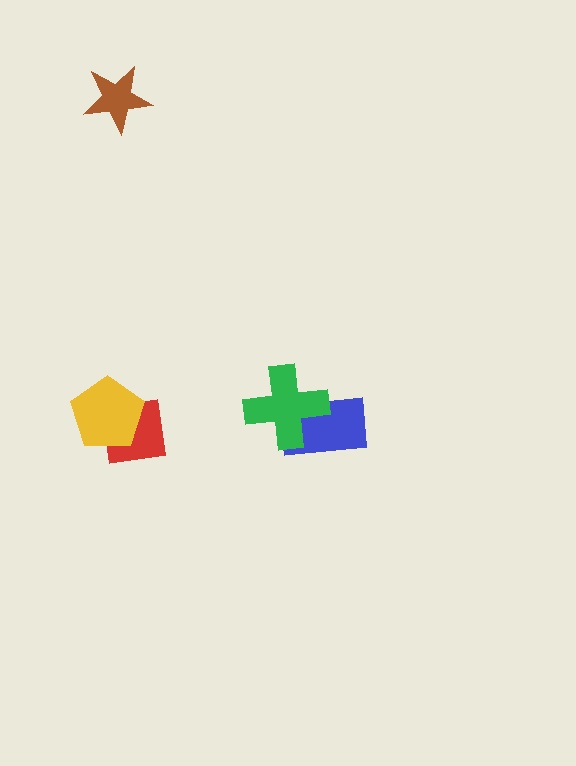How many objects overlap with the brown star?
0 objects overlap with the brown star.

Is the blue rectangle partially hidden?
Yes, it is partially covered by another shape.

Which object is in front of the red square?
The yellow pentagon is in front of the red square.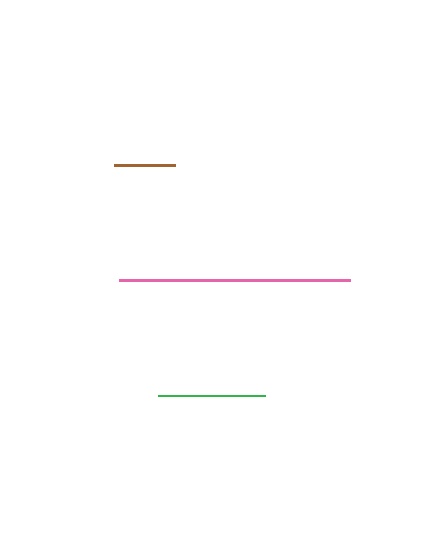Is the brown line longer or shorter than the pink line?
The pink line is longer than the brown line.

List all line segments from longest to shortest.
From longest to shortest: pink, green, brown.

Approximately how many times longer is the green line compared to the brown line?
The green line is approximately 1.8 times the length of the brown line.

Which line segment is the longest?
The pink line is the longest at approximately 231 pixels.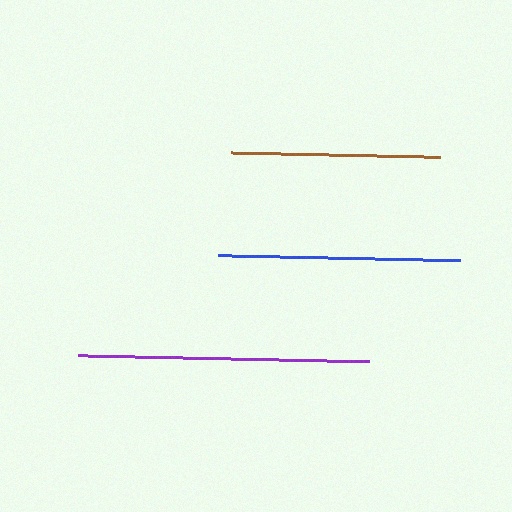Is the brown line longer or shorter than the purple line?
The purple line is longer than the brown line.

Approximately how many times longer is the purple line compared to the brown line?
The purple line is approximately 1.4 times the length of the brown line.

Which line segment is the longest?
The purple line is the longest at approximately 291 pixels.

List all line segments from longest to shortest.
From longest to shortest: purple, blue, brown.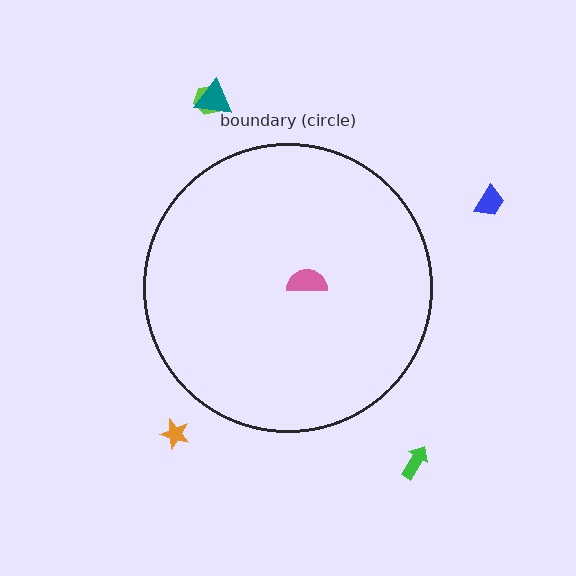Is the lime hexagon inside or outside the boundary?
Outside.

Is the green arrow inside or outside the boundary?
Outside.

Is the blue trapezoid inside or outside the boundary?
Outside.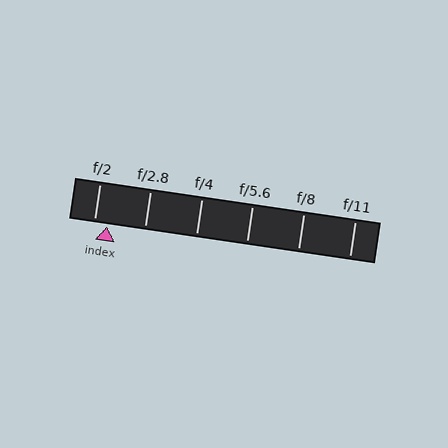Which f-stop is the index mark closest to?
The index mark is closest to f/2.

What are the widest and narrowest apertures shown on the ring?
The widest aperture shown is f/2 and the narrowest is f/11.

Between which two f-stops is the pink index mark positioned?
The index mark is between f/2 and f/2.8.